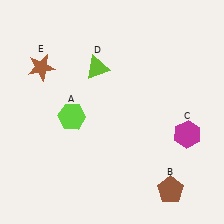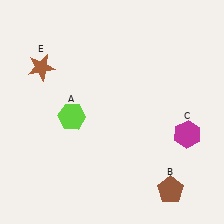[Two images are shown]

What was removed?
The lime triangle (D) was removed in Image 2.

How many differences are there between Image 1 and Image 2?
There is 1 difference between the two images.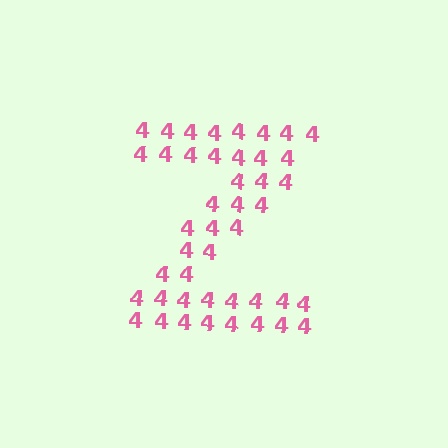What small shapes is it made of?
It is made of small digit 4's.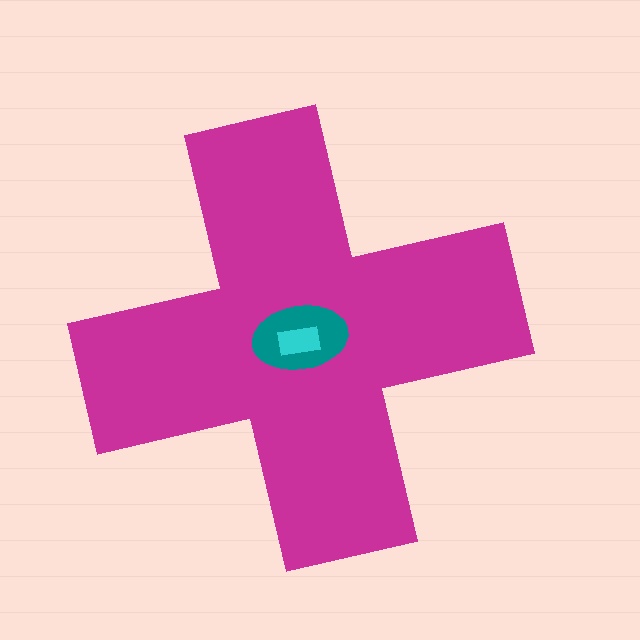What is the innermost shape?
The cyan rectangle.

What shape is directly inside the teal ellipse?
The cyan rectangle.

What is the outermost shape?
The magenta cross.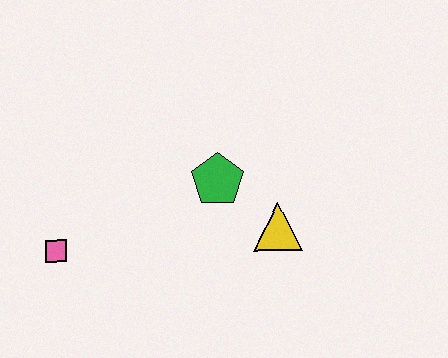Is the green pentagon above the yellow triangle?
Yes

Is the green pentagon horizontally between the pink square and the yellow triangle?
Yes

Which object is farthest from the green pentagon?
The pink square is farthest from the green pentagon.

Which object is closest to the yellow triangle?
The green pentagon is closest to the yellow triangle.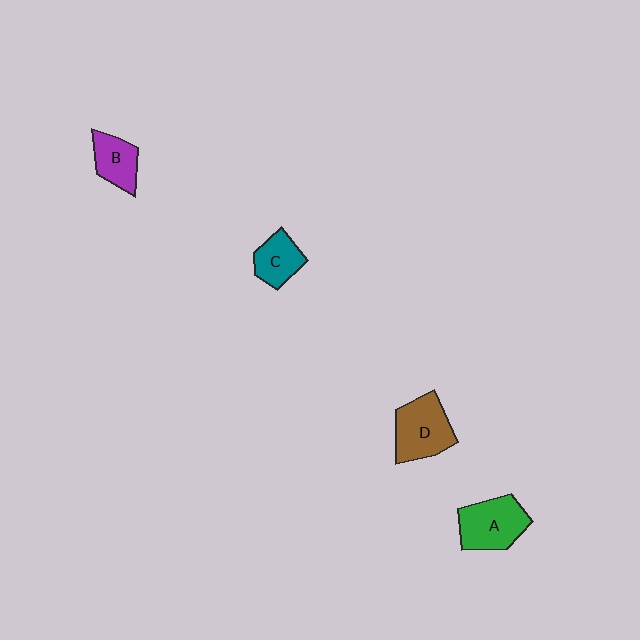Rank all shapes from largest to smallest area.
From largest to smallest: D (brown), A (green), B (purple), C (teal).